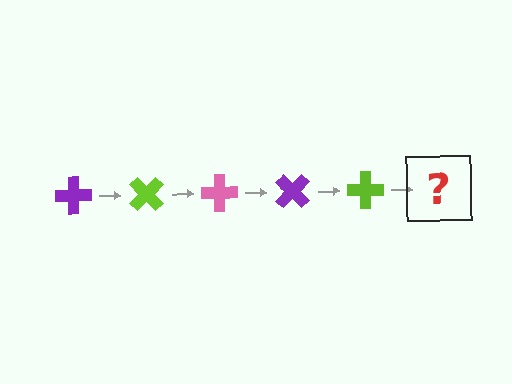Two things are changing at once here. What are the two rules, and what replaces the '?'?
The two rules are that it rotates 45 degrees each step and the color cycles through purple, lime, and pink. The '?' should be a pink cross, rotated 225 degrees from the start.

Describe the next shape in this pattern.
It should be a pink cross, rotated 225 degrees from the start.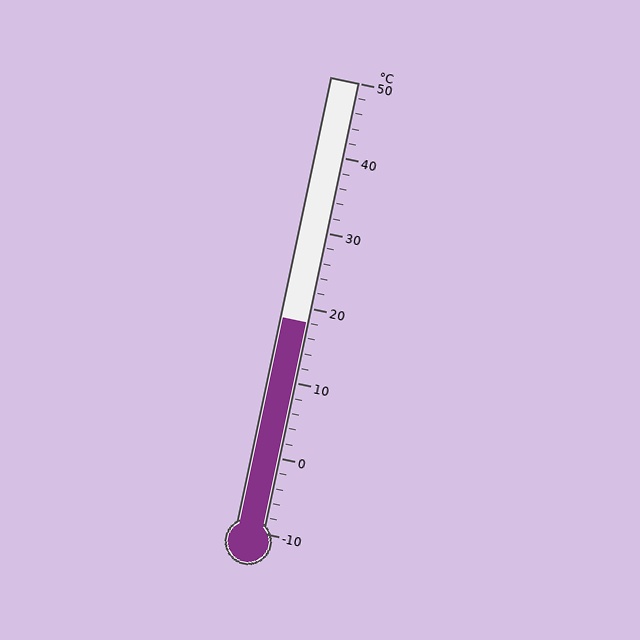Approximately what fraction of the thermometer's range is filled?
The thermometer is filled to approximately 45% of its range.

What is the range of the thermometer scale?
The thermometer scale ranges from -10°C to 50°C.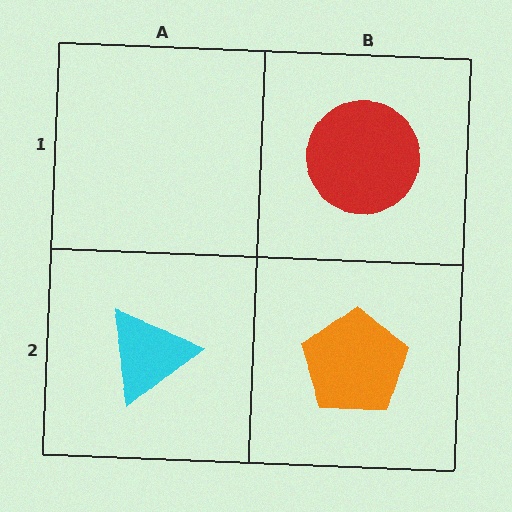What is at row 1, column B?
A red circle.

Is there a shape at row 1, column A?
No, that cell is empty.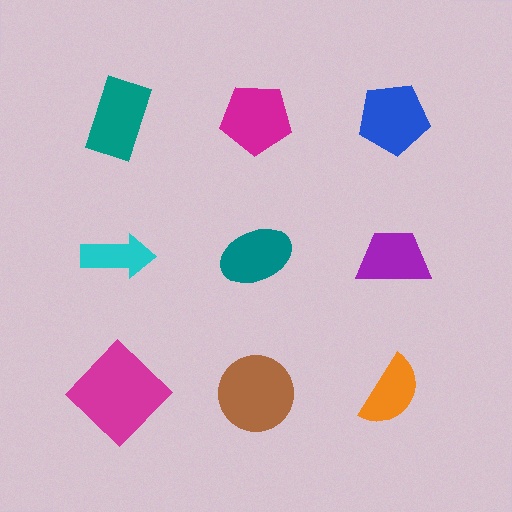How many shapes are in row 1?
3 shapes.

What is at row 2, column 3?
A purple trapezoid.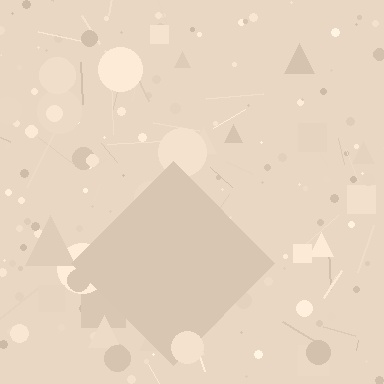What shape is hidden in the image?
A diamond is hidden in the image.